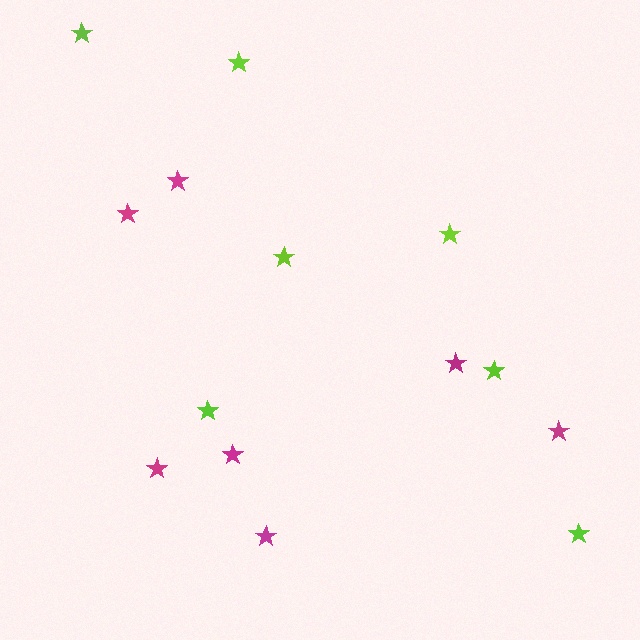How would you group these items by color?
There are 2 groups: one group of magenta stars (7) and one group of lime stars (7).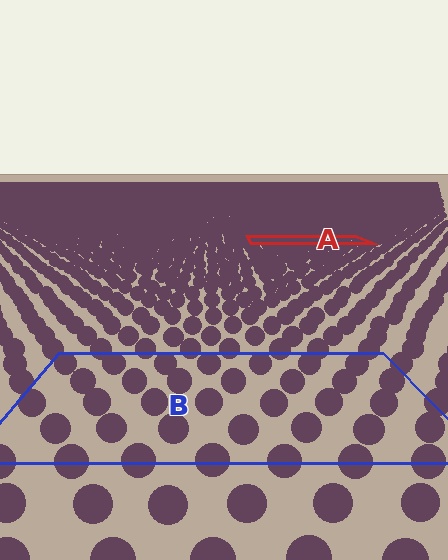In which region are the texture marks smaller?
The texture marks are smaller in region A, because it is farther away.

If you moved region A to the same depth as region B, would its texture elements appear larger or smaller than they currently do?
They would appear larger. At a closer depth, the same texture elements are projected at a bigger on-screen size.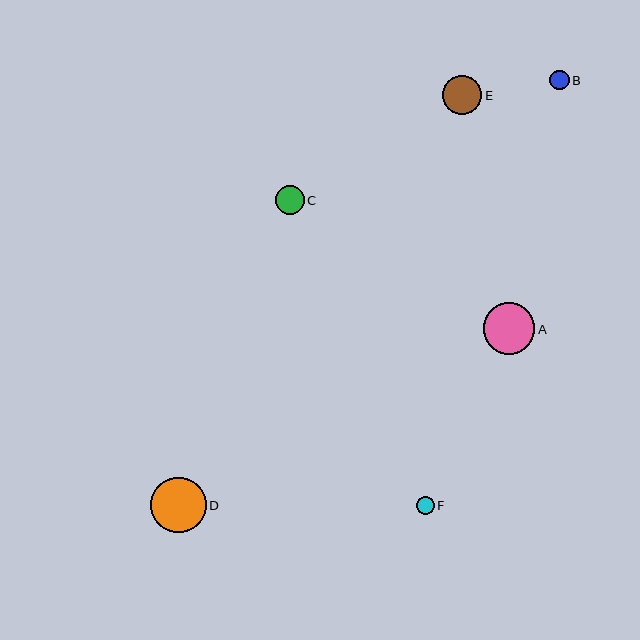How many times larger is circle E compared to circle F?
Circle E is approximately 2.2 times the size of circle F.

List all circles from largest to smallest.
From largest to smallest: D, A, E, C, B, F.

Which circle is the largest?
Circle D is the largest with a size of approximately 55 pixels.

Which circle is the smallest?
Circle F is the smallest with a size of approximately 18 pixels.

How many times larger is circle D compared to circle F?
Circle D is approximately 3.1 times the size of circle F.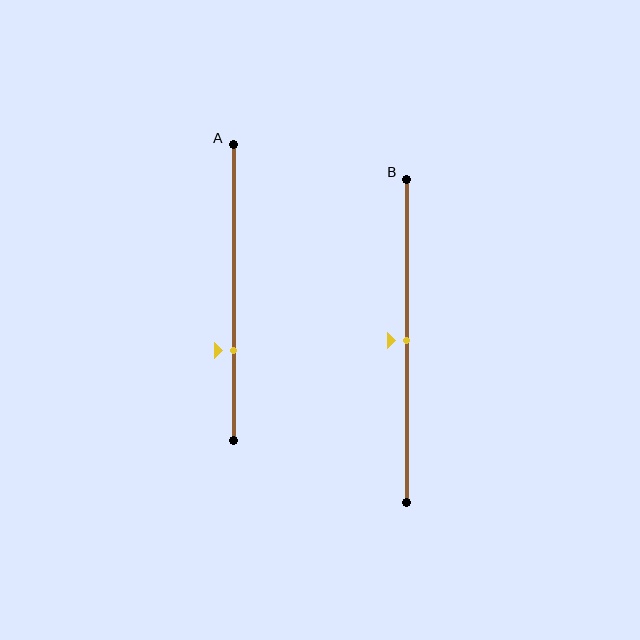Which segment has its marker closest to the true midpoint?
Segment B has its marker closest to the true midpoint.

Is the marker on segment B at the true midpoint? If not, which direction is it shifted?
Yes, the marker on segment B is at the true midpoint.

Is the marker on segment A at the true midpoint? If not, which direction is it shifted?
No, the marker on segment A is shifted downward by about 19% of the segment length.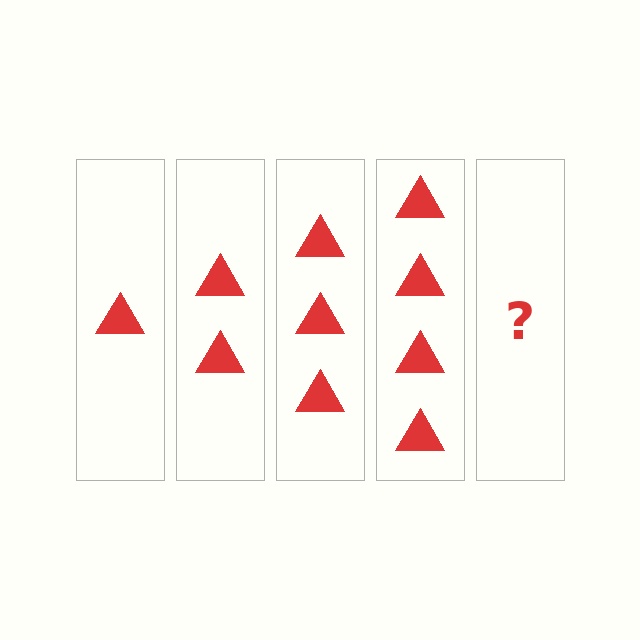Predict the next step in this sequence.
The next step is 5 triangles.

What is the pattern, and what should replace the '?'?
The pattern is that each step adds one more triangle. The '?' should be 5 triangles.